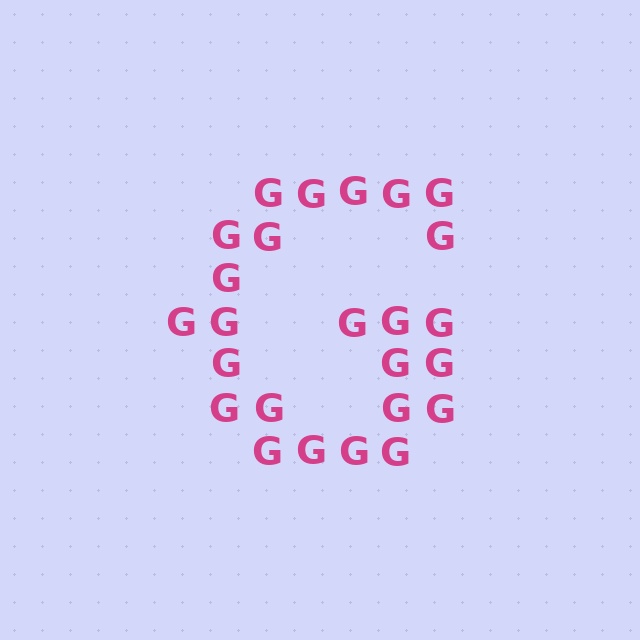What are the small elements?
The small elements are letter G's.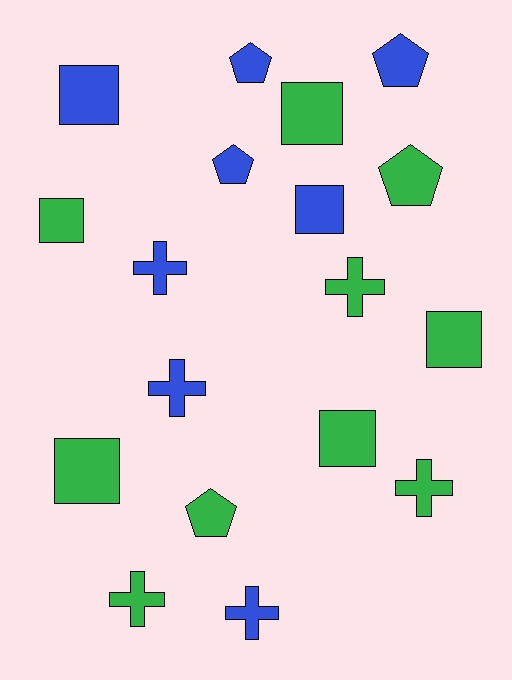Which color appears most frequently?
Green, with 10 objects.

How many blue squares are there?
There are 2 blue squares.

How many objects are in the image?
There are 18 objects.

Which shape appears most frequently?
Square, with 7 objects.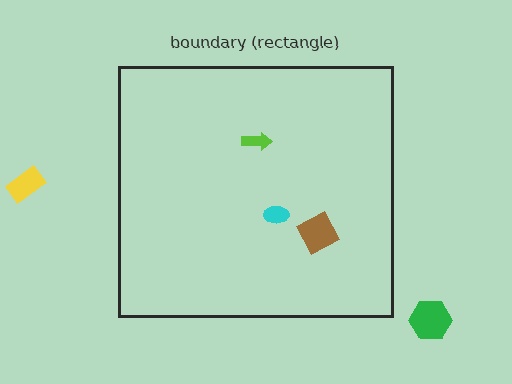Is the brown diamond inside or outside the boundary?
Inside.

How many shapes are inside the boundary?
3 inside, 2 outside.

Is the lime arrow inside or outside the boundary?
Inside.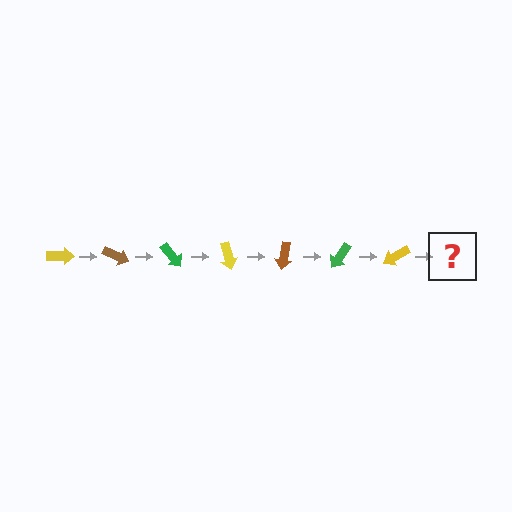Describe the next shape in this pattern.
It should be a brown arrow, rotated 175 degrees from the start.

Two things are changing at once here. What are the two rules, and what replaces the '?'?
The two rules are that it rotates 25 degrees each step and the color cycles through yellow, brown, and green. The '?' should be a brown arrow, rotated 175 degrees from the start.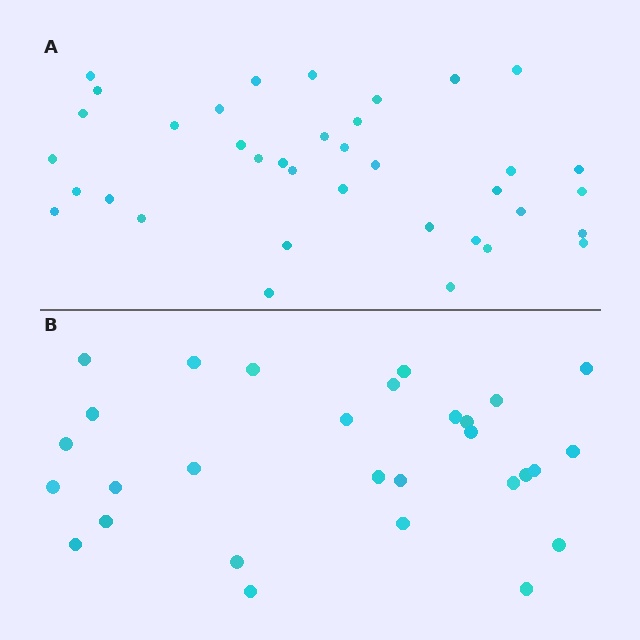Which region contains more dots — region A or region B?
Region A (the top region) has more dots.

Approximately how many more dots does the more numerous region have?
Region A has roughly 8 or so more dots than region B.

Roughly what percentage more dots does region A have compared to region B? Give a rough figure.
About 30% more.